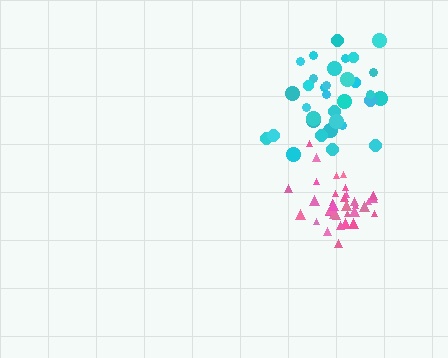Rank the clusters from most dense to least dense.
pink, cyan.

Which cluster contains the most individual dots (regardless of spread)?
Cyan (35).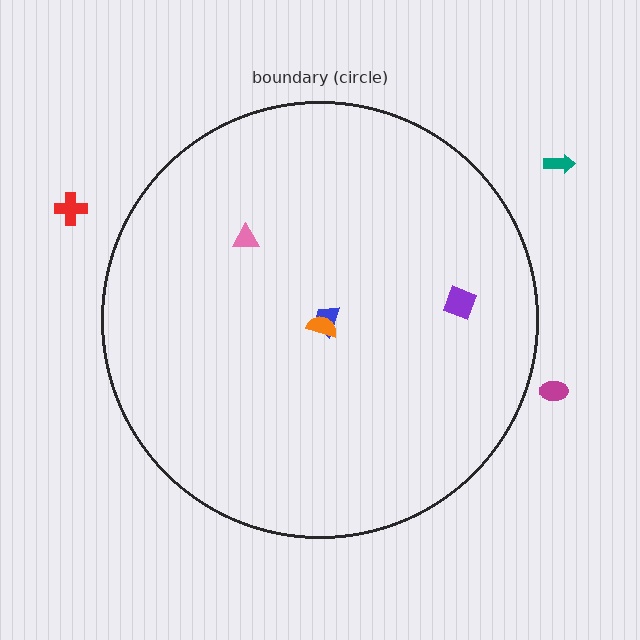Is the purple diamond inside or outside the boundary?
Inside.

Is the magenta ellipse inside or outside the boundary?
Outside.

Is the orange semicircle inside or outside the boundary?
Inside.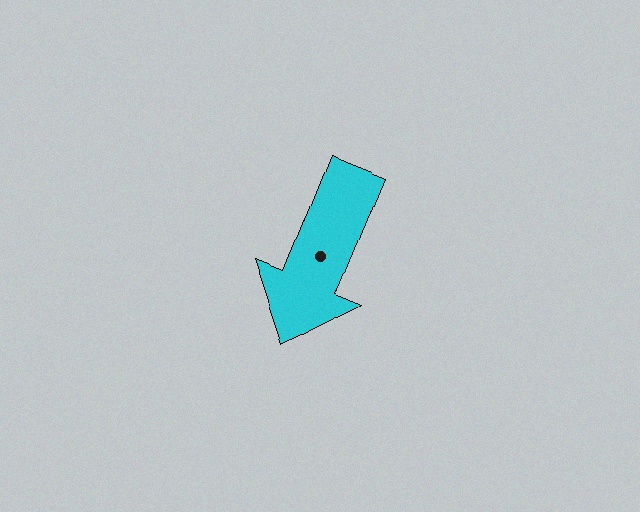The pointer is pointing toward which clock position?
Roughly 7 o'clock.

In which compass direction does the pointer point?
South.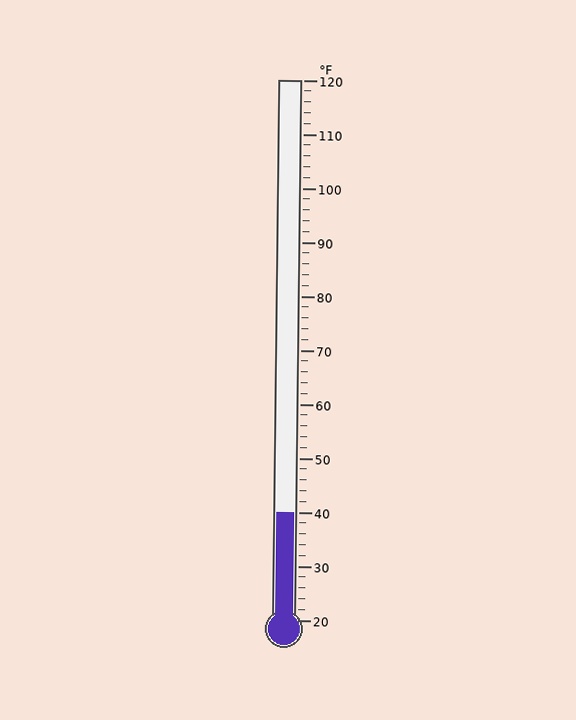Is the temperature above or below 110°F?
The temperature is below 110°F.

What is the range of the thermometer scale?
The thermometer scale ranges from 20°F to 120°F.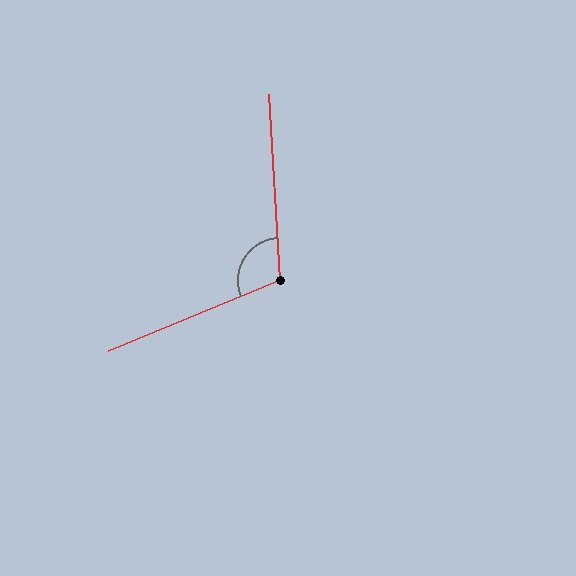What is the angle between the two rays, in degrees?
Approximately 109 degrees.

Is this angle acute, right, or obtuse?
It is obtuse.